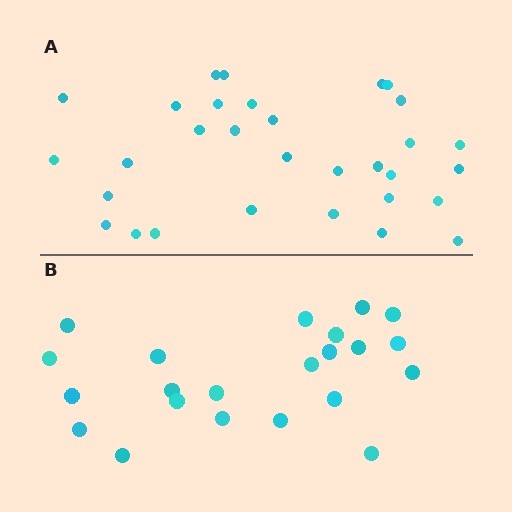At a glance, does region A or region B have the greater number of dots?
Region A (the top region) has more dots.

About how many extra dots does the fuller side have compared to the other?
Region A has roughly 8 or so more dots than region B.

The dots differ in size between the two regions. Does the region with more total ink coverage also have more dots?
No. Region B has more total ink coverage because its dots are larger, but region A actually contains more individual dots. Total area can be misleading — the number of items is what matters here.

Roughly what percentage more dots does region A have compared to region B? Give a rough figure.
About 40% more.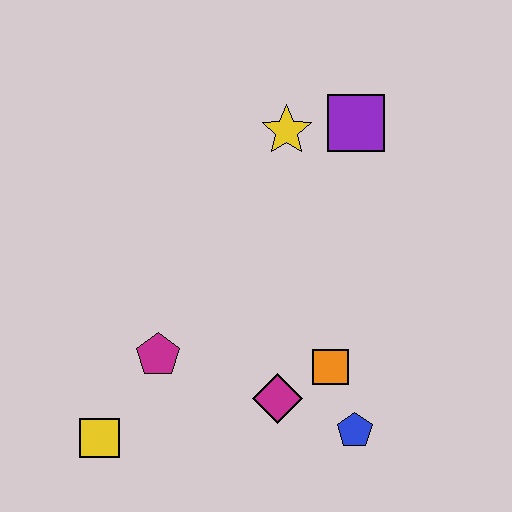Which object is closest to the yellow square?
The magenta pentagon is closest to the yellow square.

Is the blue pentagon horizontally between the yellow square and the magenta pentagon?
No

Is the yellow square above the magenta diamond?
No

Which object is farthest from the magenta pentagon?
The purple square is farthest from the magenta pentagon.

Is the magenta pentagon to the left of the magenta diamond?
Yes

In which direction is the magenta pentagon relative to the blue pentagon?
The magenta pentagon is to the left of the blue pentagon.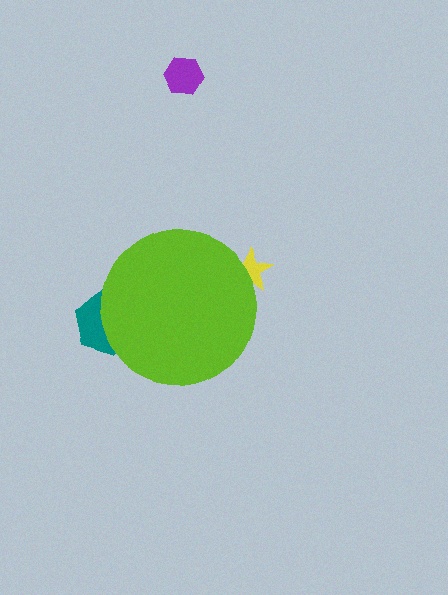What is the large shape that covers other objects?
A lime circle.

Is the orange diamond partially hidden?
Yes, the orange diamond is partially hidden behind the lime circle.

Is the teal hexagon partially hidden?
Yes, the teal hexagon is partially hidden behind the lime circle.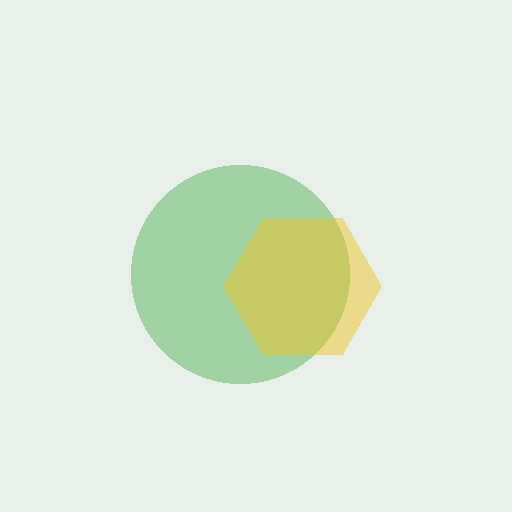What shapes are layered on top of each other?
The layered shapes are: a green circle, a yellow hexagon.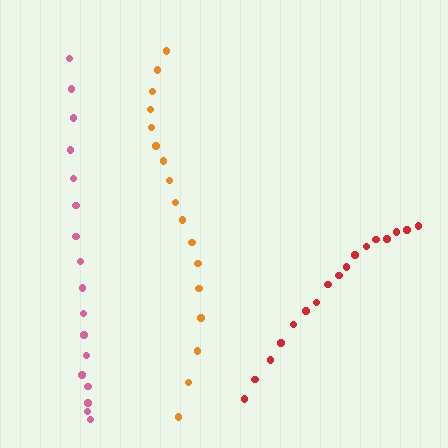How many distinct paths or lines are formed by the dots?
There are 3 distinct paths.